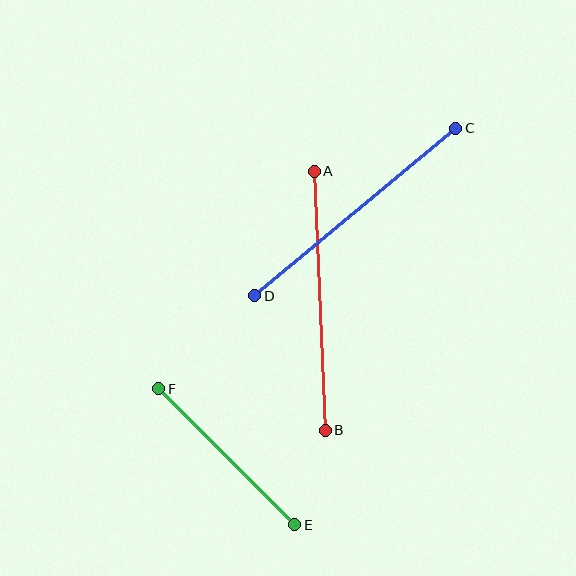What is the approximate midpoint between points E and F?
The midpoint is at approximately (227, 457) pixels.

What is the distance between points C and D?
The distance is approximately 262 pixels.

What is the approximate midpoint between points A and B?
The midpoint is at approximately (320, 301) pixels.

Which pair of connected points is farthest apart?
Points C and D are farthest apart.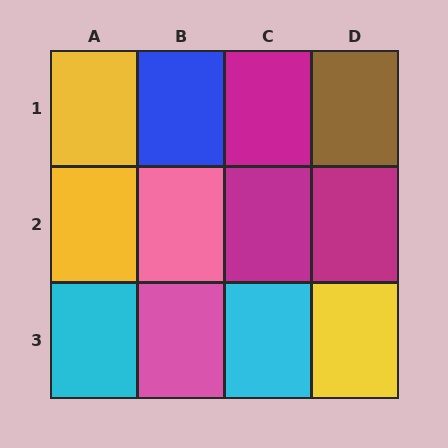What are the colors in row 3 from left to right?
Cyan, pink, cyan, yellow.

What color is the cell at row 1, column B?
Blue.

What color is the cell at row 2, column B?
Pink.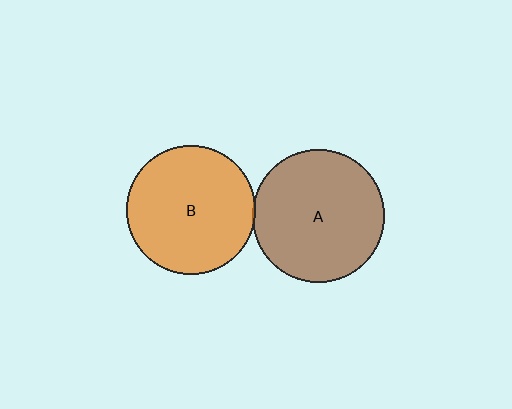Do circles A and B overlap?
Yes.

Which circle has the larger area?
Circle A (brown).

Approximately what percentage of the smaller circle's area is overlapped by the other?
Approximately 5%.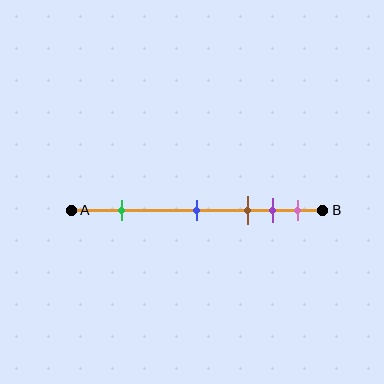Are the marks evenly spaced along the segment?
No, the marks are not evenly spaced.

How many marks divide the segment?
There are 5 marks dividing the segment.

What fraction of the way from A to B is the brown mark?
The brown mark is approximately 70% (0.7) of the way from A to B.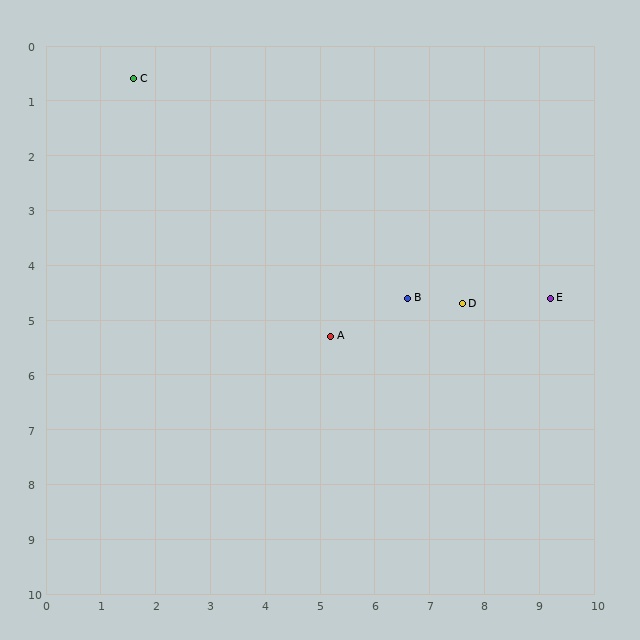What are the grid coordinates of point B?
Point B is at approximately (6.6, 4.6).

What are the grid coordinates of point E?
Point E is at approximately (9.2, 4.6).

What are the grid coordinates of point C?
Point C is at approximately (1.6, 0.6).